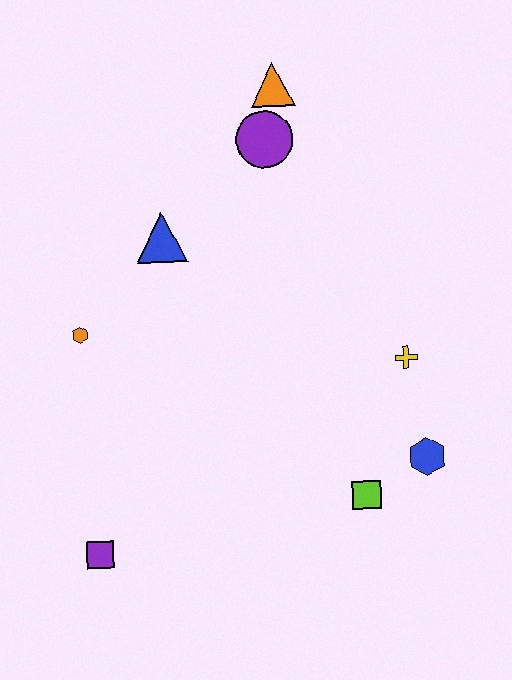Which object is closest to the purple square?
The orange hexagon is closest to the purple square.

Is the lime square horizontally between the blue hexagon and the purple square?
Yes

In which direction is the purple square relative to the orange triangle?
The purple square is below the orange triangle.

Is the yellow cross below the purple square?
No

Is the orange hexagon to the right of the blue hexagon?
No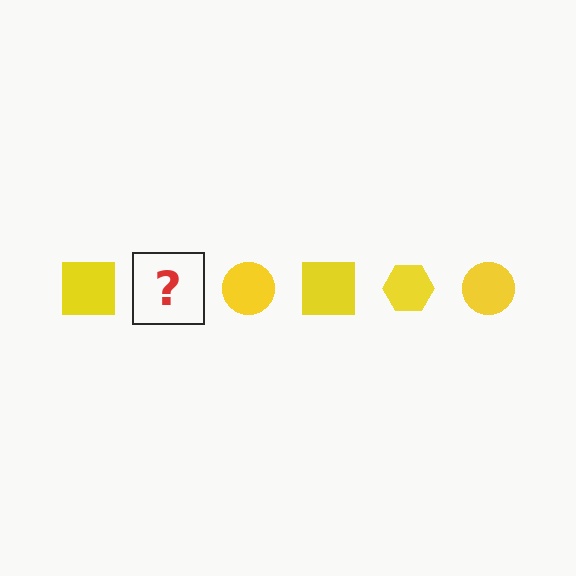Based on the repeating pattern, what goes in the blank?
The blank should be a yellow hexagon.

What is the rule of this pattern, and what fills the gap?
The rule is that the pattern cycles through square, hexagon, circle shapes in yellow. The gap should be filled with a yellow hexagon.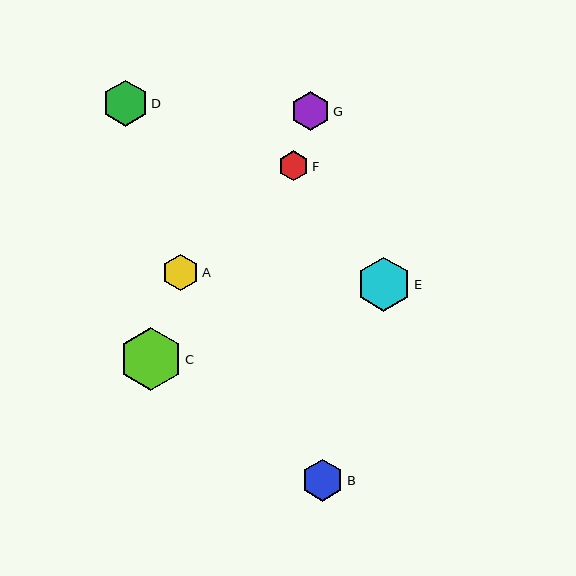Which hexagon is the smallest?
Hexagon F is the smallest with a size of approximately 30 pixels.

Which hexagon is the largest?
Hexagon C is the largest with a size of approximately 63 pixels.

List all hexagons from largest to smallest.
From largest to smallest: C, E, D, B, G, A, F.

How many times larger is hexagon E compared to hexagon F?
Hexagon E is approximately 1.8 times the size of hexagon F.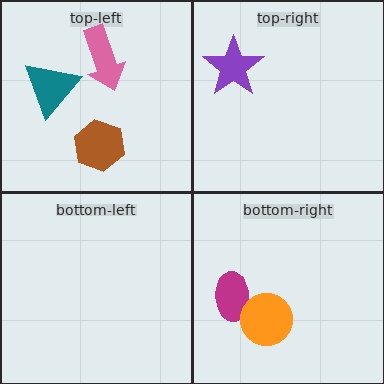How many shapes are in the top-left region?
3.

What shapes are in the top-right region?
The purple star.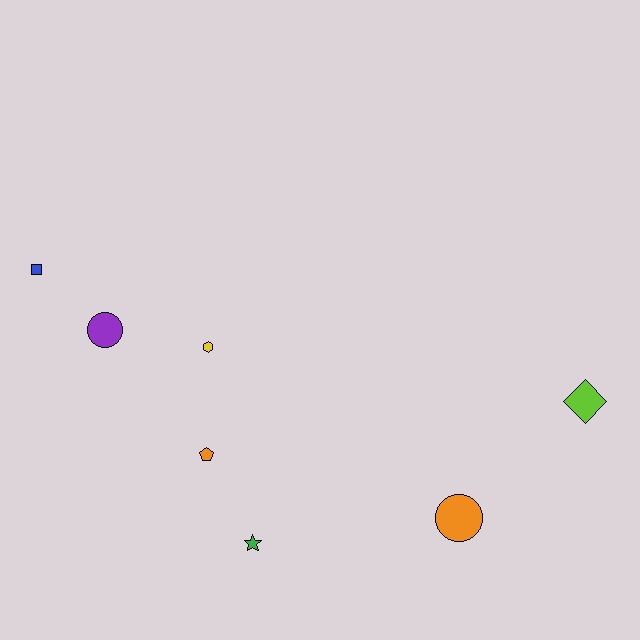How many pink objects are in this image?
There are no pink objects.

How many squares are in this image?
There is 1 square.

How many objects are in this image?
There are 7 objects.